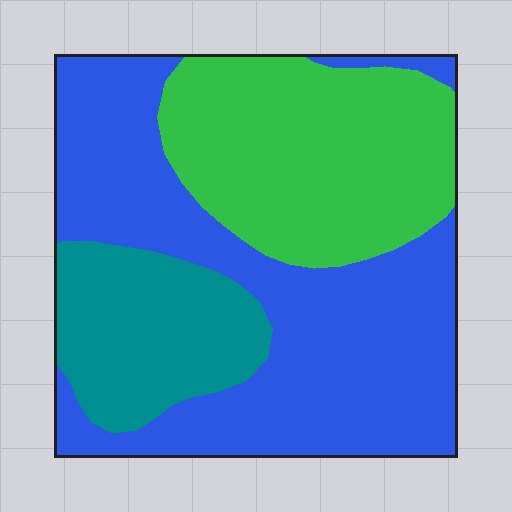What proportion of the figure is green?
Green covers roughly 30% of the figure.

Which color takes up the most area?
Blue, at roughly 50%.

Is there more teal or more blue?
Blue.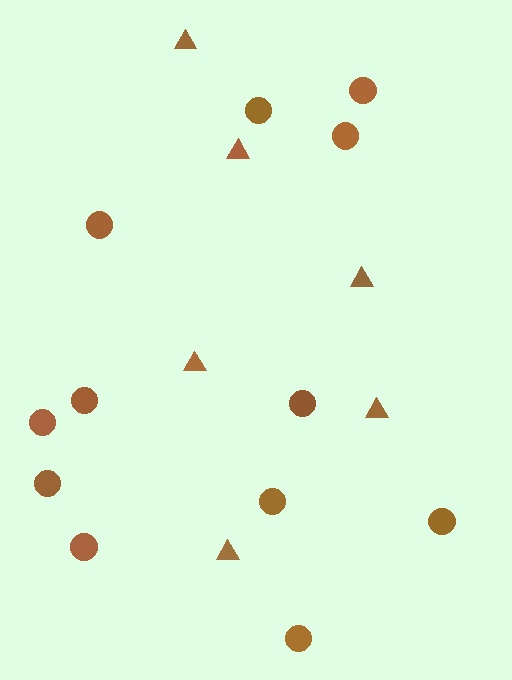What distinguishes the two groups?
There are 2 groups: one group of triangles (6) and one group of circles (12).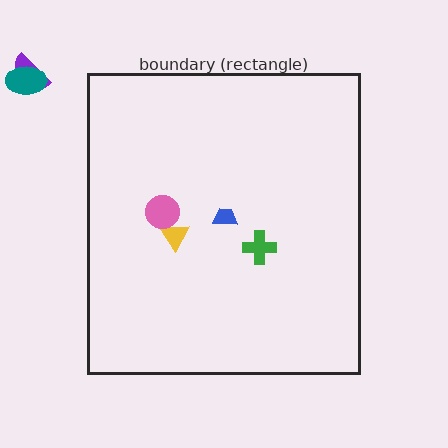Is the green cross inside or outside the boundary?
Inside.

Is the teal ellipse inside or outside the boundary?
Outside.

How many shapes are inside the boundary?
4 inside, 2 outside.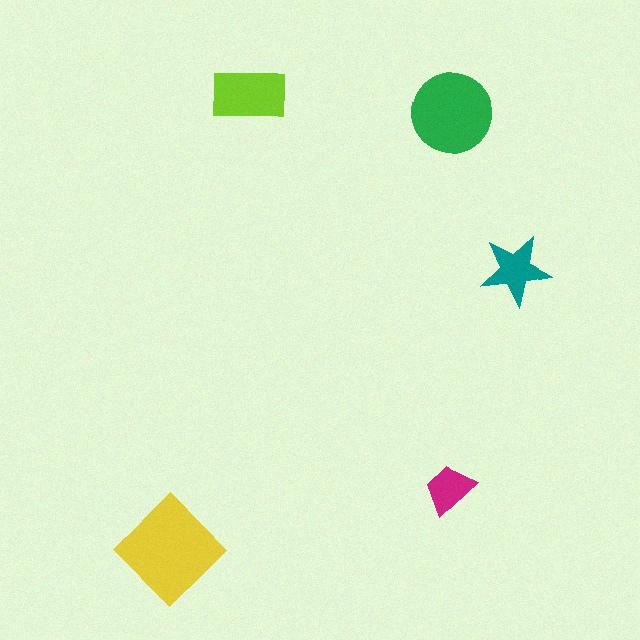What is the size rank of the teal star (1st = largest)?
4th.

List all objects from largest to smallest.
The yellow diamond, the green circle, the lime rectangle, the teal star, the magenta trapezoid.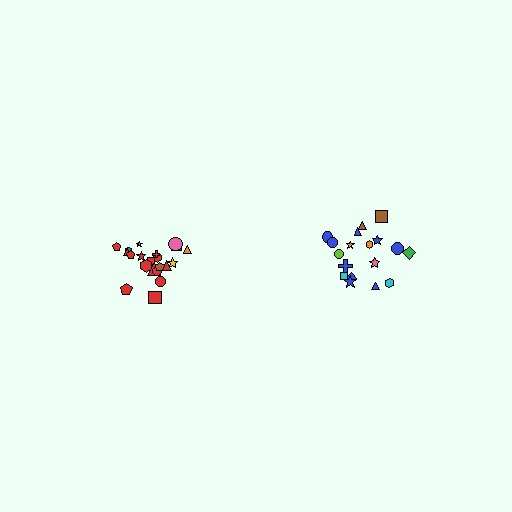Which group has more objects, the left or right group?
The left group.